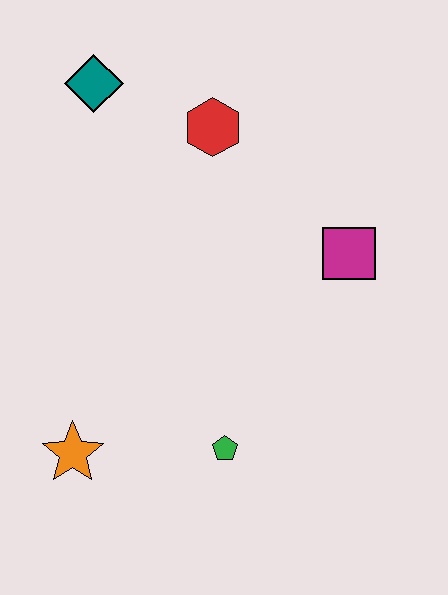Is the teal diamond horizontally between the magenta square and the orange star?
Yes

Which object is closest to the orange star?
The green pentagon is closest to the orange star.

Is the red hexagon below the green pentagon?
No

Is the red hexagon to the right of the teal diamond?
Yes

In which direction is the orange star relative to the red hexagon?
The orange star is below the red hexagon.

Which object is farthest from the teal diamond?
The green pentagon is farthest from the teal diamond.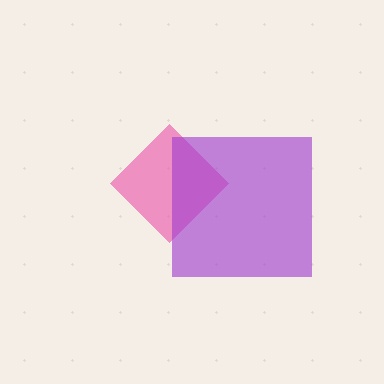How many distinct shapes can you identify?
There are 2 distinct shapes: a pink diamond, a purple square.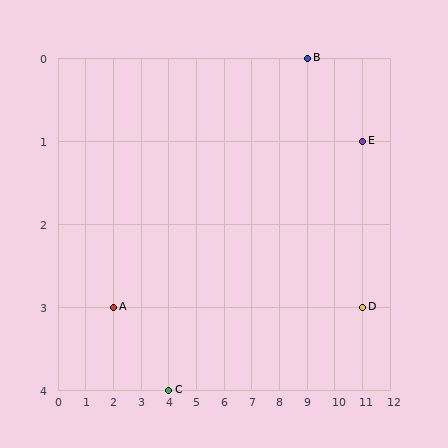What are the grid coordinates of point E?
Point E is at grid coordinates (11, 1).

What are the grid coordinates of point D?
Point D is at grid coordinates (11, 3).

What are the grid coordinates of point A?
Point A is at grid coordinates (2, 3).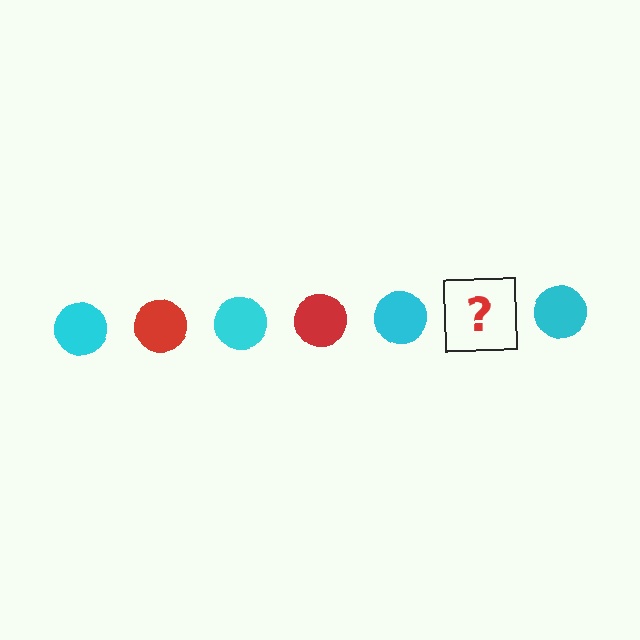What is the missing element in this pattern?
The missing element is a red circle.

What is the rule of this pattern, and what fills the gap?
The rule is that the pattern cycles through cyan, red circles. The gap should be filled with a red circle.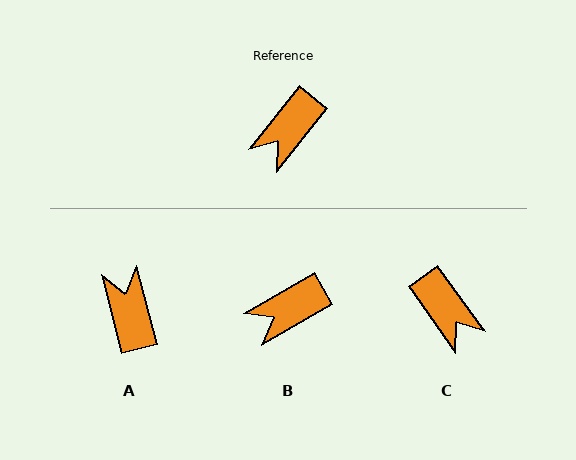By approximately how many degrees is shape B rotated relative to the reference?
Approximately 21 degrees clockwise.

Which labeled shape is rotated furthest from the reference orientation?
A, about 127 degrees away.